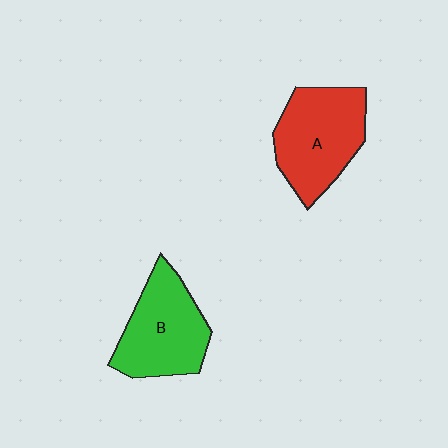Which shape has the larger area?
Shape A (red).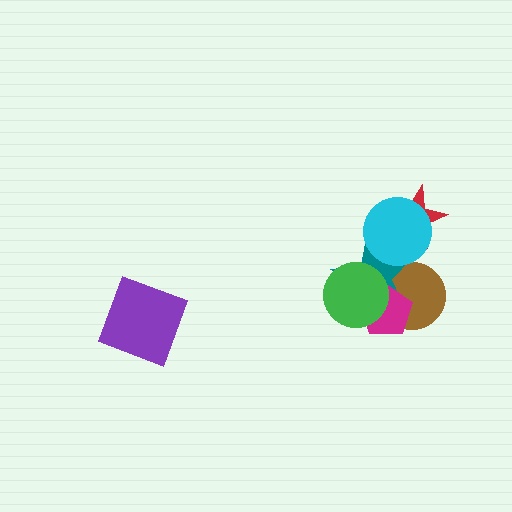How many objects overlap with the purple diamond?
0 objects overlap with the purple diamond.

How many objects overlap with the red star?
1 object overlaps with the red star.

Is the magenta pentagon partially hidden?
Yes, it is partially covered by another shape.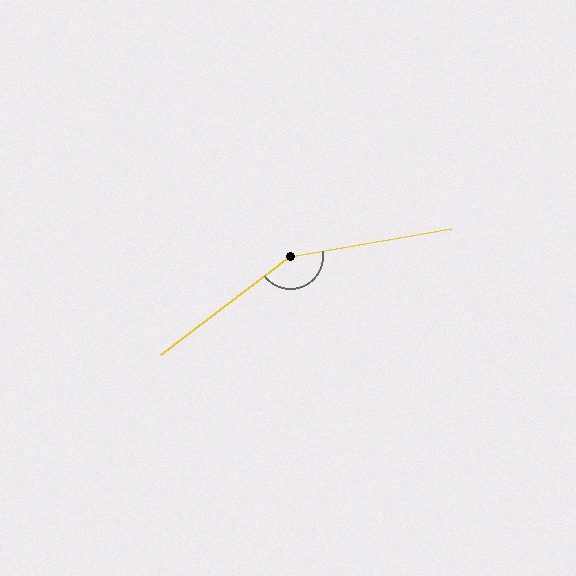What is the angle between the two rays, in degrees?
Approximately 153 degrees.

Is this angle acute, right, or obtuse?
It is obtuse.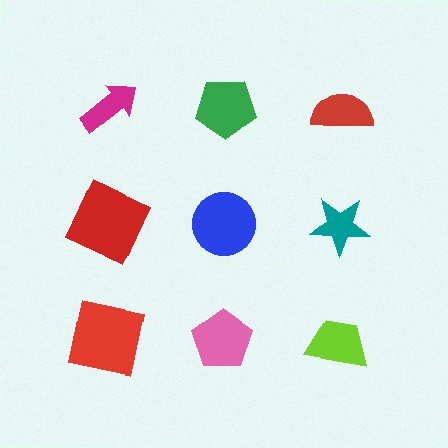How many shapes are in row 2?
3 shapes.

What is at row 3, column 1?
A red square.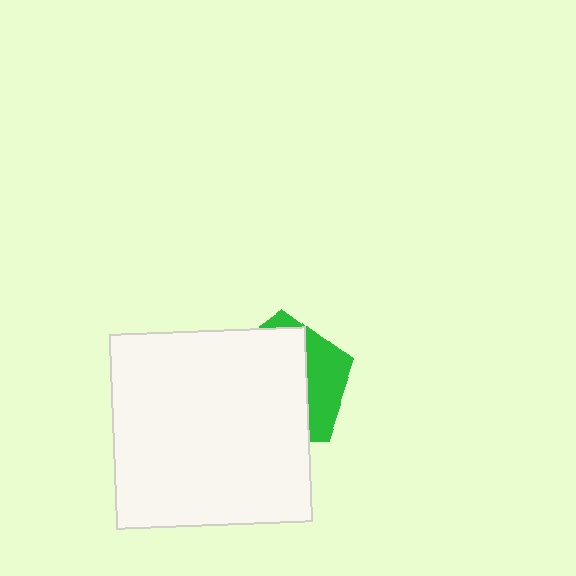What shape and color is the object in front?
The object in front is a white square.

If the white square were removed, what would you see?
You would see the complete green pentagon.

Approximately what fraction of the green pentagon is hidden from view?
Roughly 69% of the green pentagon is hidden behind the white square.